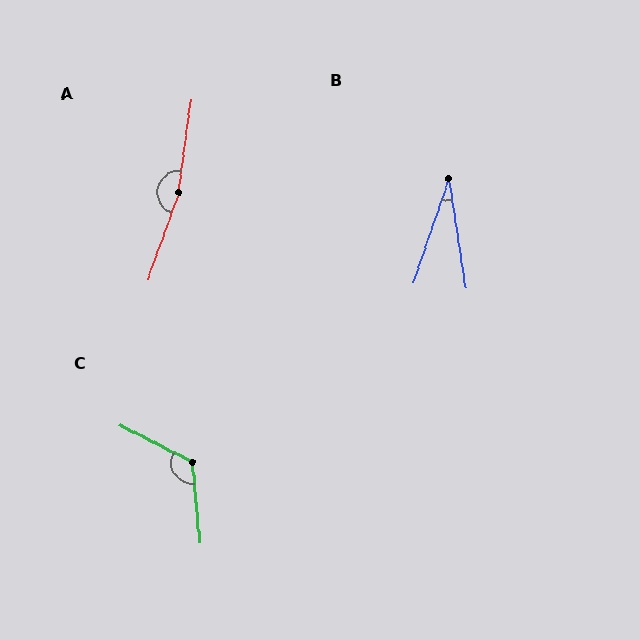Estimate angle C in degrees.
Approximately 122 degrees.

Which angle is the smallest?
B, at approximately 28 degrees.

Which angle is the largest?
A, at approximately 168 degrees.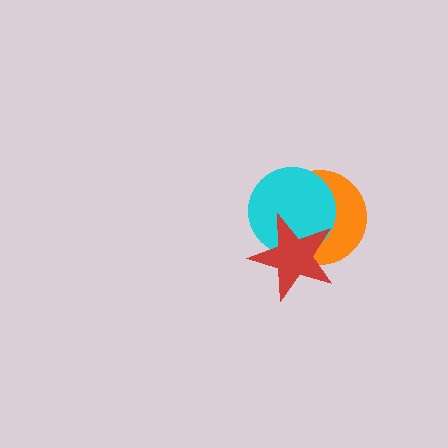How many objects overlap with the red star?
2 objects overlap with the red star.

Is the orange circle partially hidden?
Yes, it is partially covered by another shape.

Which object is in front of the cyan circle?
The red star is in front of the cyan circle.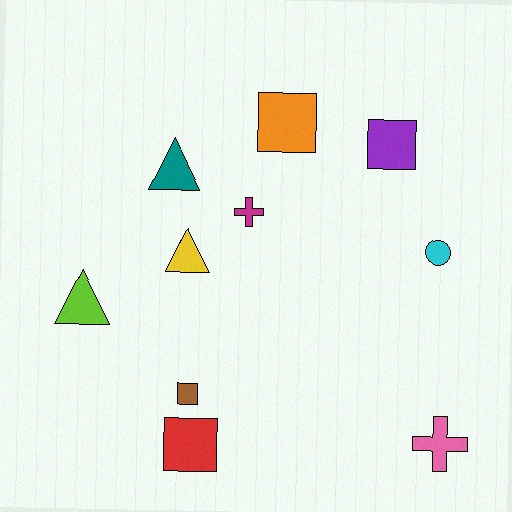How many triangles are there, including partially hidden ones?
There are 3 triangles.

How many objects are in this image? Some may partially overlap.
There are 10 objects.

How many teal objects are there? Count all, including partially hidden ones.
There is 1 teal object.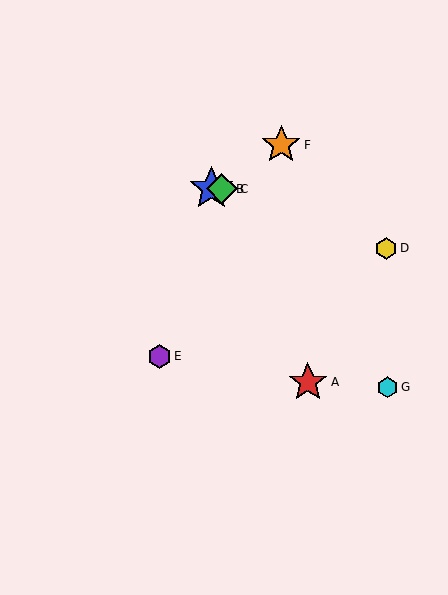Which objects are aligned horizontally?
Objects B, C are aligned horizontally.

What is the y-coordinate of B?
Object B is at y≈189.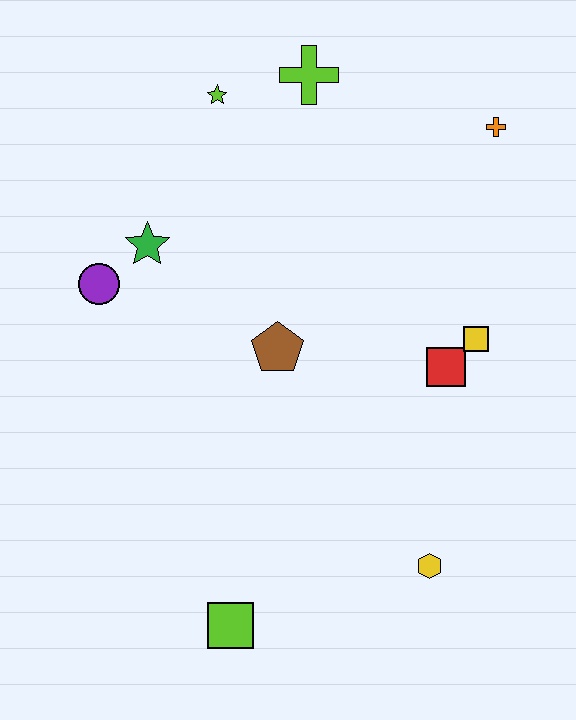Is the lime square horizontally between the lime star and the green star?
No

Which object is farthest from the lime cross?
The lime square is farthest from the lime cross.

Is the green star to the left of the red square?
Yes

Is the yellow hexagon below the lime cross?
Yes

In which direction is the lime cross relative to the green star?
The lime cross is above the green star.